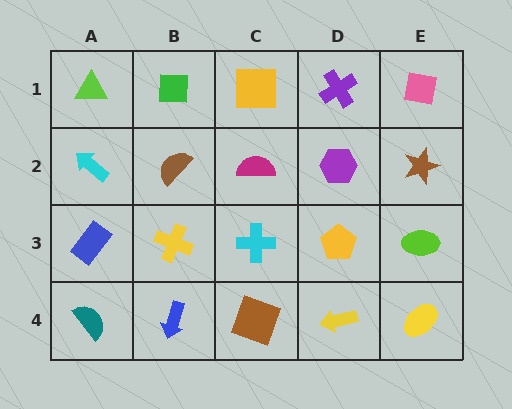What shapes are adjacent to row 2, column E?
A pink square (row 1, column E), a lime ellipse (row 3, column E), a purple hexagon (row 2, column D).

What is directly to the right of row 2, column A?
A brown semicircle.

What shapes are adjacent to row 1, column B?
A brown semicircle (row 2, column B), a lime triangle (row 1, column A), a yellow square (row 1, column C).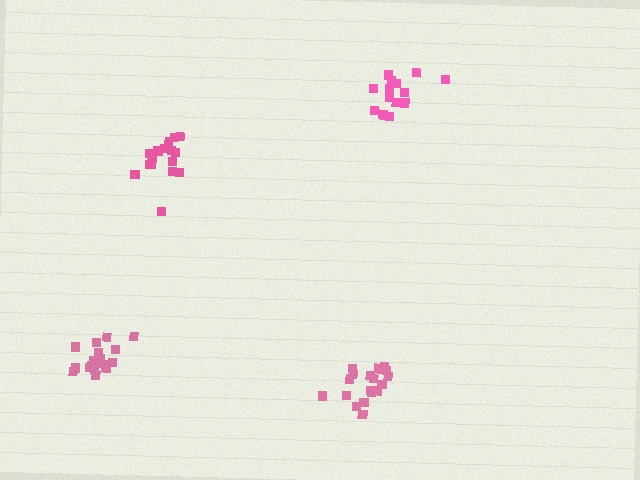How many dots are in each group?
Group 1: 14 dots, Group 2: 18 dots, Group 3: 18 dots, Group 4: 16 dots (66 total).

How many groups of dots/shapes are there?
There are 4 groups.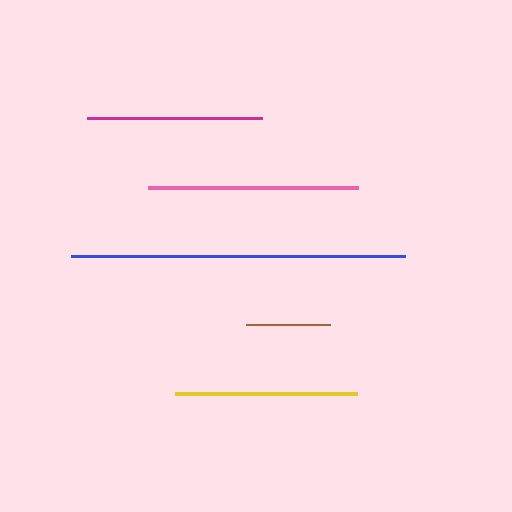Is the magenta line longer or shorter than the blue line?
The blue line is longer than the magenta line.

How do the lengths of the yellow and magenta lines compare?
The yellow and magenta lines are approximately the same length.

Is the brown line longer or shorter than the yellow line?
The yellow line is longer than the brown line.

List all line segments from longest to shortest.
From longest to shortest: blue, pink, yellow, magenta, brown.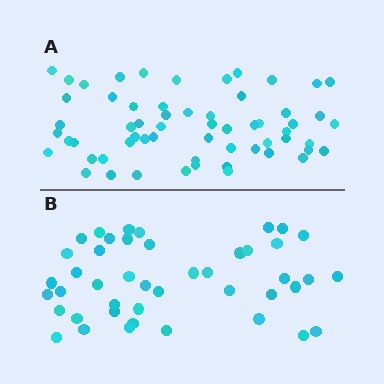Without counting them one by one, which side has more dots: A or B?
Region A (the top region) has more dots.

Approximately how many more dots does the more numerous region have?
Region A has approximately 15 more dots than region B.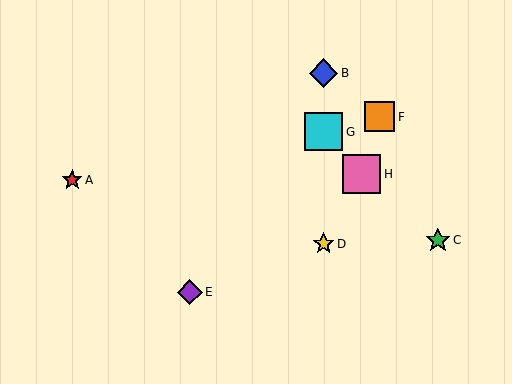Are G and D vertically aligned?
Yes, both are at x≈324.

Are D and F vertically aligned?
No, D is at x≈324 and F is at x≈380.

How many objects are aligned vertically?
3 objects (B, D, G) are aligned vertically.